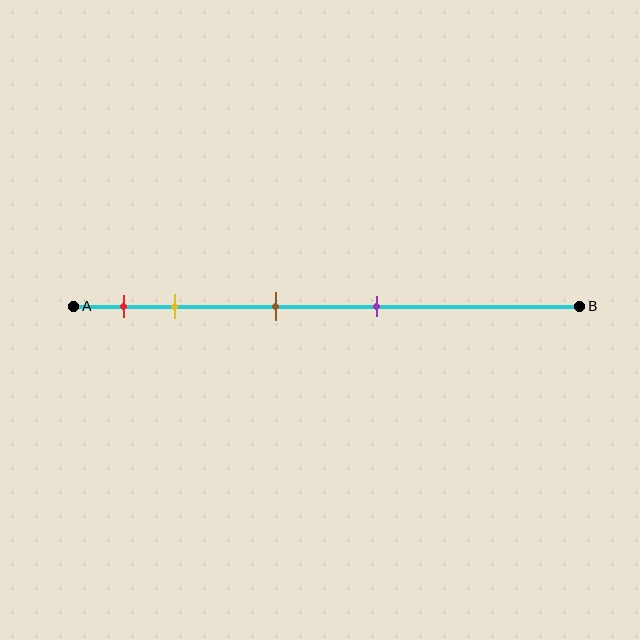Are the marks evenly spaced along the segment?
No, the marks are not evenly spaced.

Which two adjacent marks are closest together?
The red and yellow marks are the closest adjacent pair.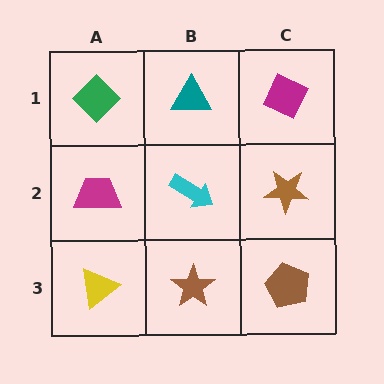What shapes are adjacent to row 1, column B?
A cyan arrow (row 2, column B), a green diamond (row 1, column A), a magenta diamond (row 1, column C).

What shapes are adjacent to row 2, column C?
A magenta diamond (row 1, column C), a brown pentagon (row 3, column C), a cyan arrow (row 2, column B).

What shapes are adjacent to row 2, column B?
A teal triangle (row 1, column B), a brown star (row 3, column B), a magenta trapezoid (row 2, column A), a brown star (row 2, column C).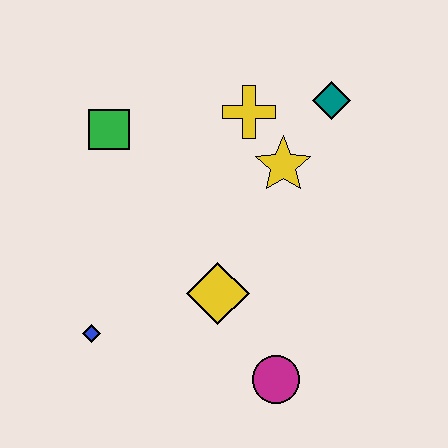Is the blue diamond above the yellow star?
No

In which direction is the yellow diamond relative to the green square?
The yellow diamond is below the green square.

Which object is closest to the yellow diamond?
The magenta circle is closest to the yellow diamond.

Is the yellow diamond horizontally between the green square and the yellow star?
Yes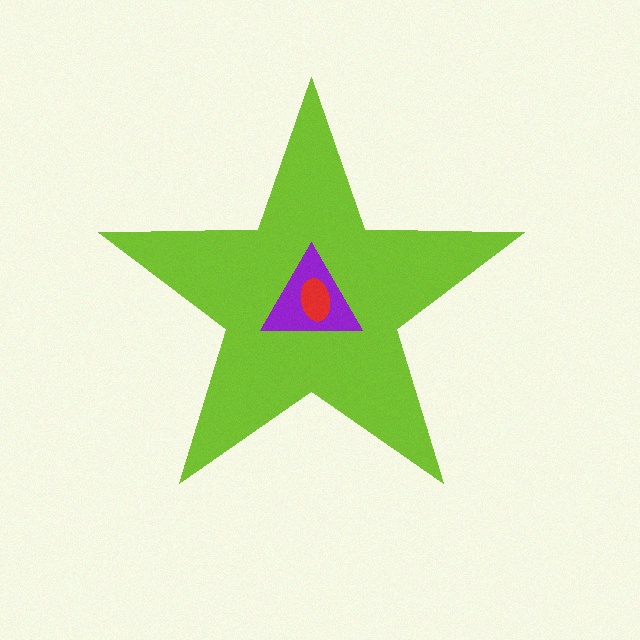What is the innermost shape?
The red ellipse.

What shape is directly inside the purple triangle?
The red ellipse.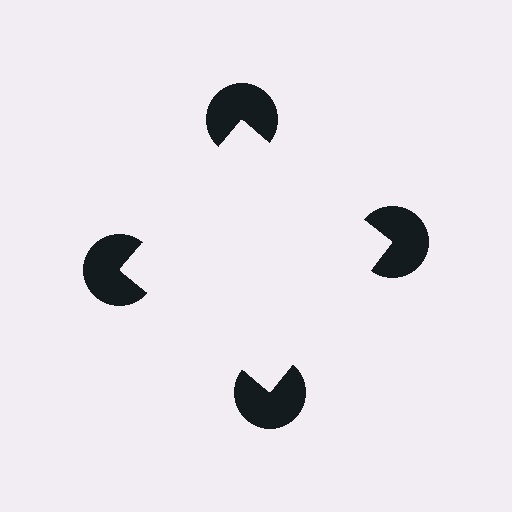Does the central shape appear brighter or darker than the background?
It typically appears slightly brighter than the background, even though no actual brightness change is drawn.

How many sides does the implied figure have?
4 sides.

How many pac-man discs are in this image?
There are 4 — one at each vertex of the illusory square.